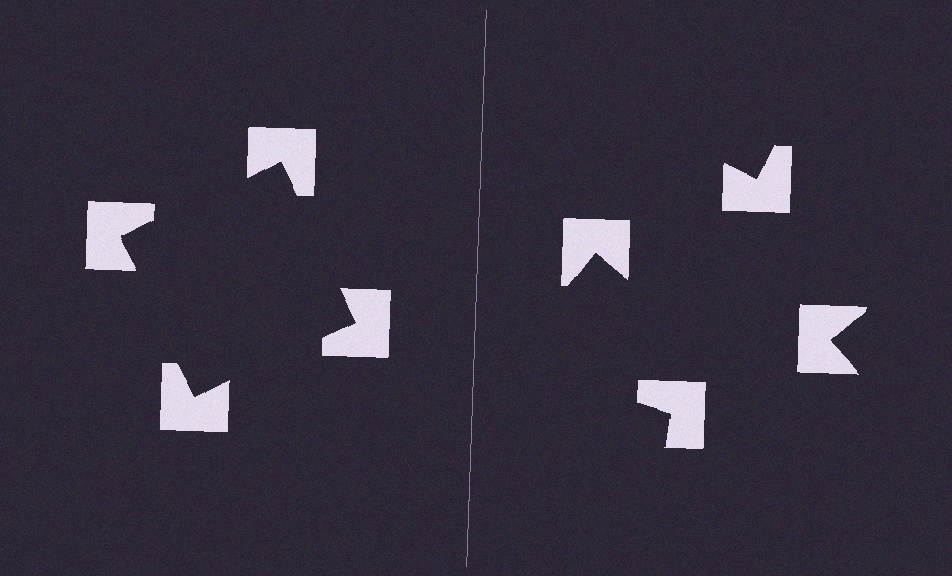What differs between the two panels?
The notched squares are positioned identically on both sides; only the wedge orientations differ. On the left they align to a square; on the right they are misaligned.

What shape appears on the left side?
An illusory square.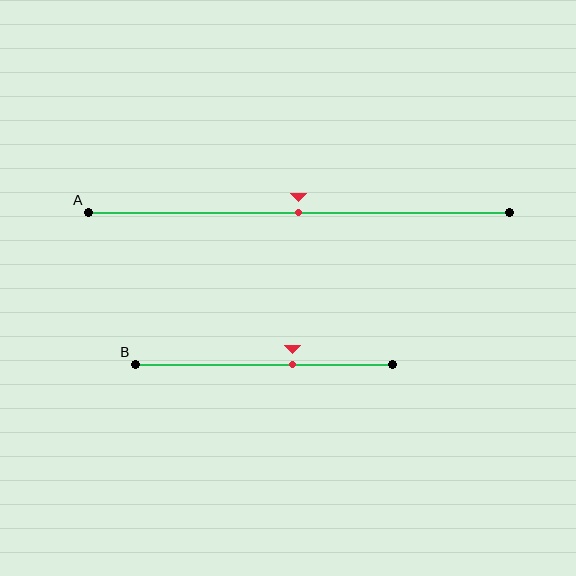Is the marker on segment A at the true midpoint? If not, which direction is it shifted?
Yes, the marker on segment A is at the true midpoint.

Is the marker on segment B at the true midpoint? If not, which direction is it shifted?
No, the marker on segment B is shifted to the right by about 11% of the segment length.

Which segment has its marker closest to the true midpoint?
Segment A has its marker closest to the true midpoint.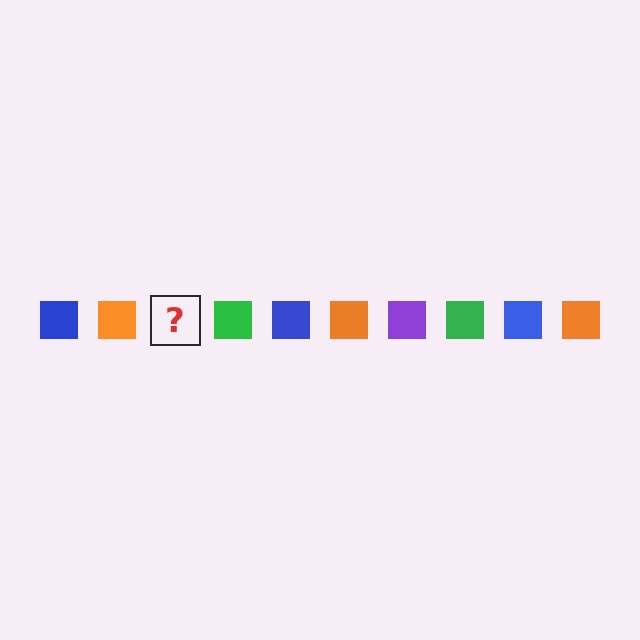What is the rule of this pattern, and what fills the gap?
The rule is that the pattern cycles through blue, orange, purple, green squares. The gap should be filled with a purple square.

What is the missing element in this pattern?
The missing element is a purple square.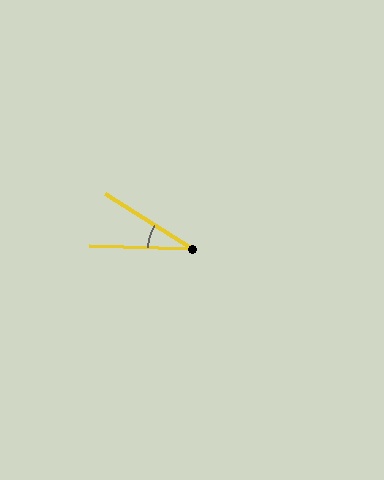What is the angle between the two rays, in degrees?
Approximately 31 degrees.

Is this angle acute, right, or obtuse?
It is acute.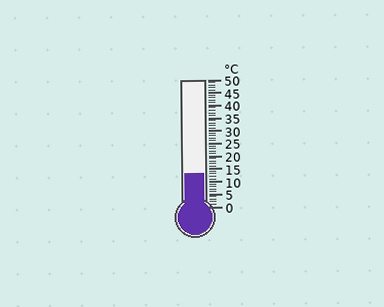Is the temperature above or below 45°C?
The temperature is below 45°C.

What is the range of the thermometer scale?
The thermometer scale ranges from 0°C to 50°C.